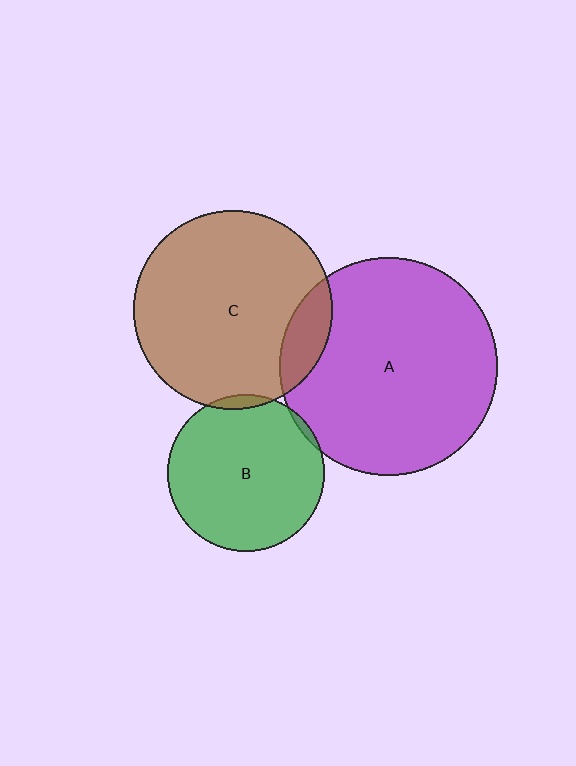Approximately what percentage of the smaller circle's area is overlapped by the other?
Approximately 5%.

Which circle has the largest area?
Circle A (purple).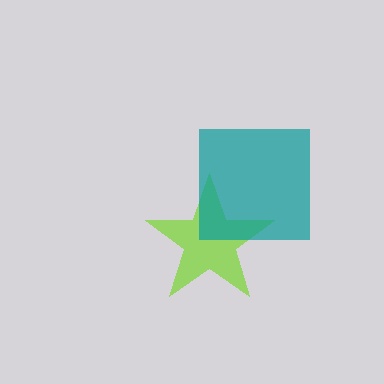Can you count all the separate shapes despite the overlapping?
Yes, there are 2 separate shapes.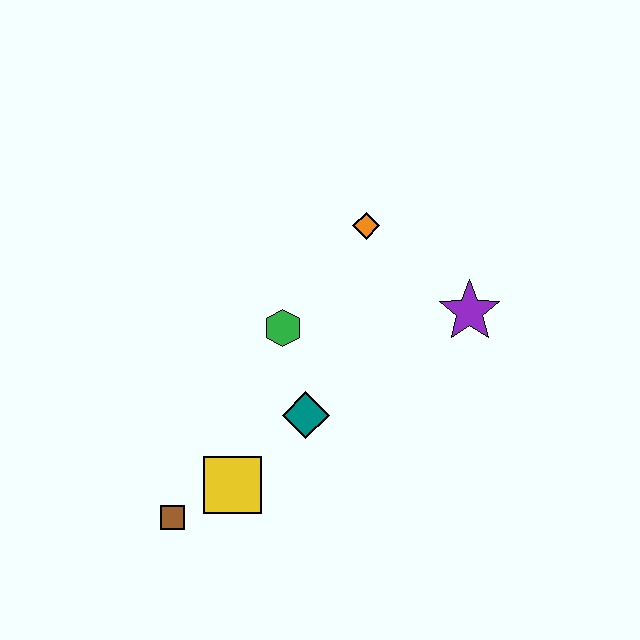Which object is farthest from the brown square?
The purple star is farthest from the brown square.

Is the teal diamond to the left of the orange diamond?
Yes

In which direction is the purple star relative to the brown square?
The purple star is to the right of the brown square.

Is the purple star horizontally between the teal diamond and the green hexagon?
No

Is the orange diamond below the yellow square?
No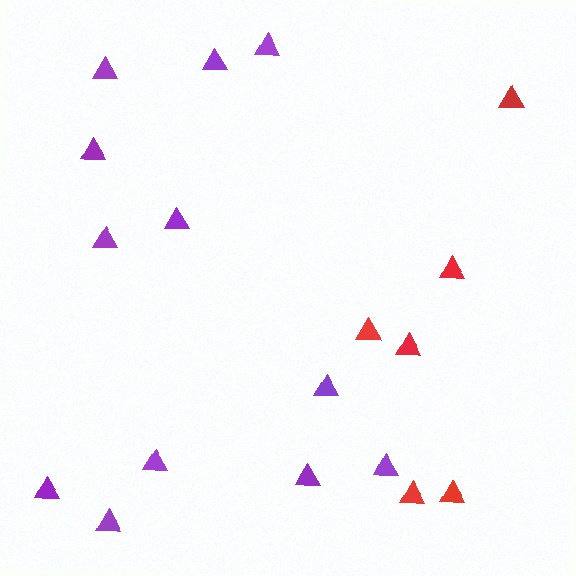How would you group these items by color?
There are 2 groups: one group of red triangles (6) and one group of purple triangles (12).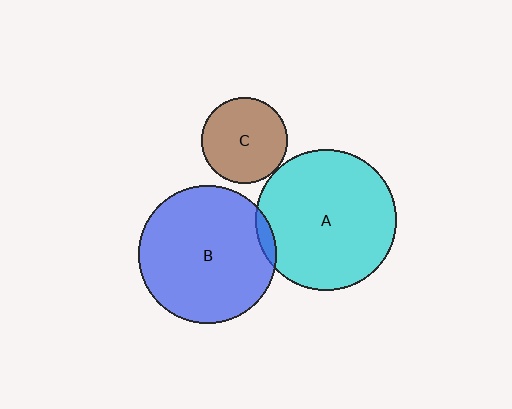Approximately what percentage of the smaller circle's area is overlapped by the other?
Approximately 5%.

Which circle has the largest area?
Circle A (cyan).